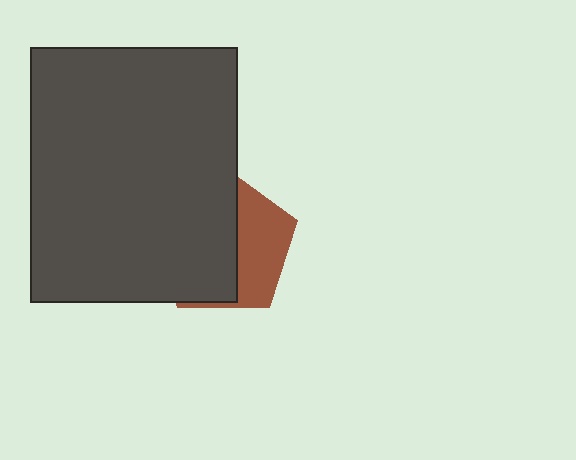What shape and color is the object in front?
The object in front is a dark gray rectangle.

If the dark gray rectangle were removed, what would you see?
You would see the complete brown pentagon.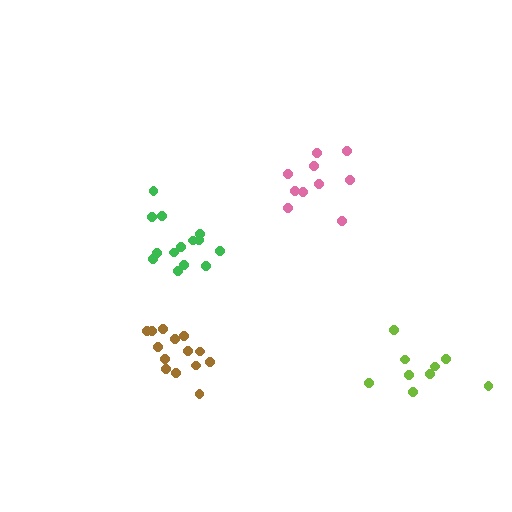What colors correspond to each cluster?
The clusters are colored: brown, pink, green, lime.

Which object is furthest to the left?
The brown cluster is leftmost.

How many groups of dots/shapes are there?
There are 4 groups.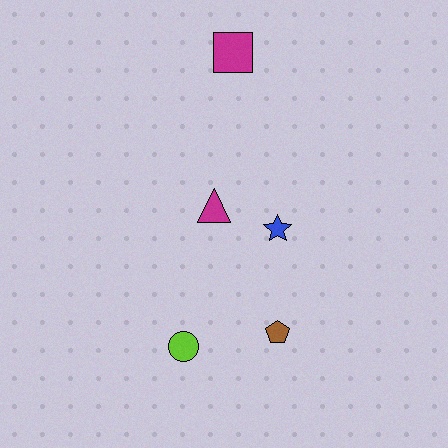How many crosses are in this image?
There are no crosses.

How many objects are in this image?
There are 5 objects.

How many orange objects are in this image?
There are no orange objects.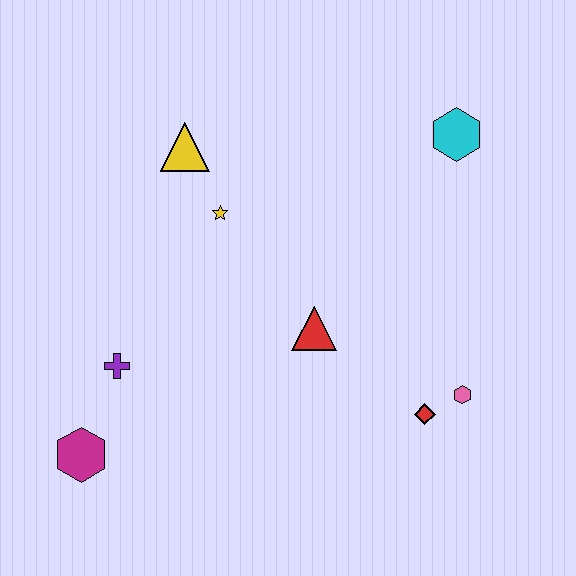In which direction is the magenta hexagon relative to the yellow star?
The magenta hexagon is below the yellow star.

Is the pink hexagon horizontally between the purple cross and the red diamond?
No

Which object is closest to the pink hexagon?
The red diamond is closest to the pink hexagon.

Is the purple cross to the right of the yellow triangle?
No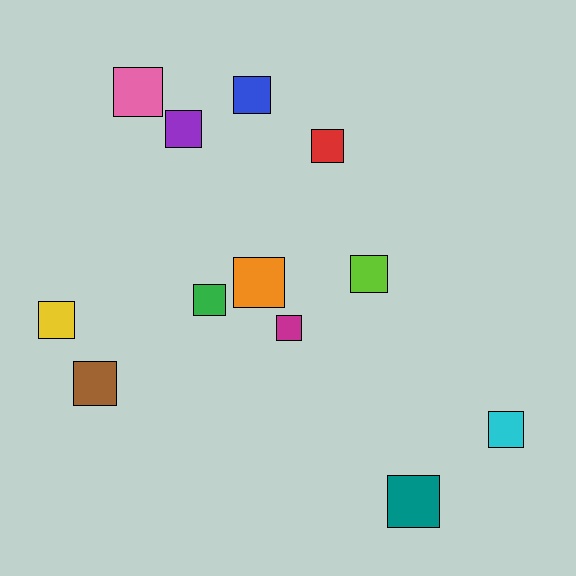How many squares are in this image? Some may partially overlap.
There are 12 squares.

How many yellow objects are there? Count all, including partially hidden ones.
There is 1 yellow object.